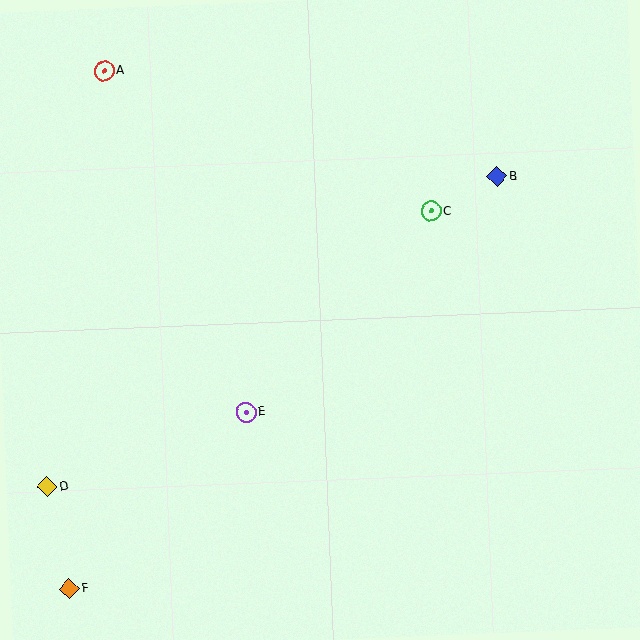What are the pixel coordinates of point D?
Point D is at (47, 487).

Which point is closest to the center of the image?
Point E at (246, 412) is closest to the center.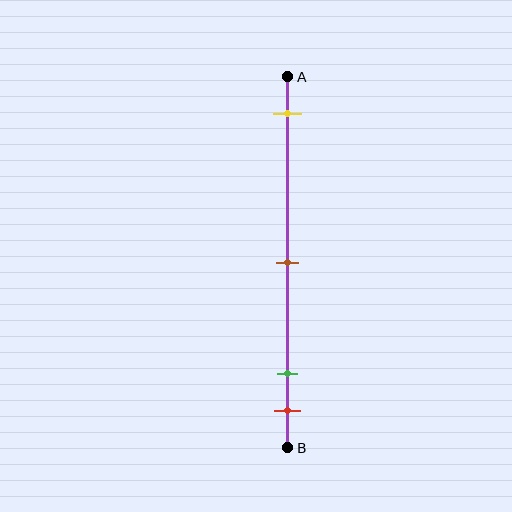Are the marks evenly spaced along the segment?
No, the marks are not evenly spaced.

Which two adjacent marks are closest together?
The green and red marks are the closest adjacent pair.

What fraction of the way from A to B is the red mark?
The red mark is approximately 90% (0.9) of the way from A to B.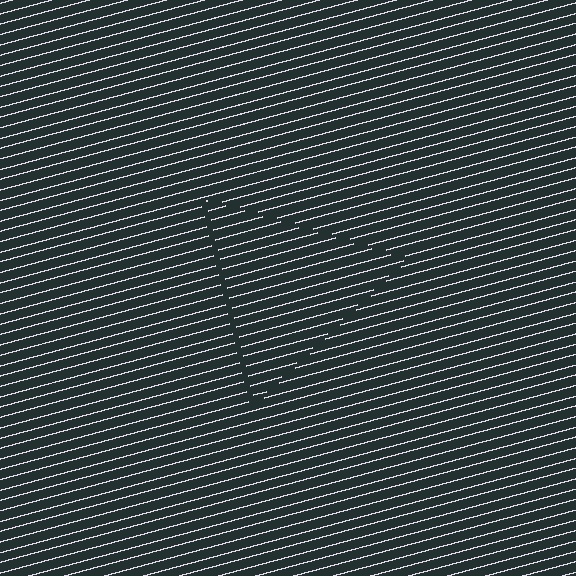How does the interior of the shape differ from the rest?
The interior of the shape contains the same grating, shifted by half a period — the contour is defined by the phase discontinuity where line-ends from the inner and outer gratings abut.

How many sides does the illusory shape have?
3 sides — the line-ends trace a triangle.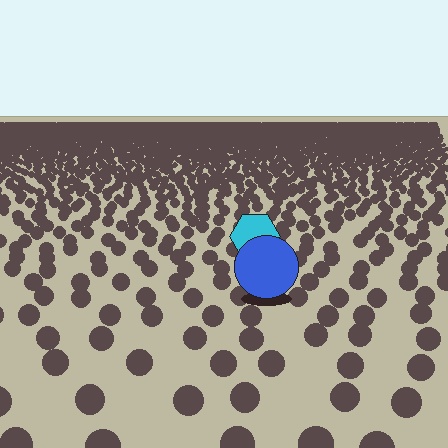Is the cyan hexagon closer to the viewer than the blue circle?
No. The blue circle is closer — you can tell from the texture gradient: the ground texture is coarser near it.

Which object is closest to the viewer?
The blue circle is closest. The texture marks near it are larger and more spread out.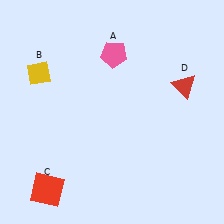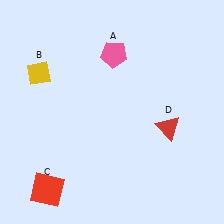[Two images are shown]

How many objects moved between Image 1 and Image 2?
1 object moved between the two images.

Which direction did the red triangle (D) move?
The red triangle (D) moved down.